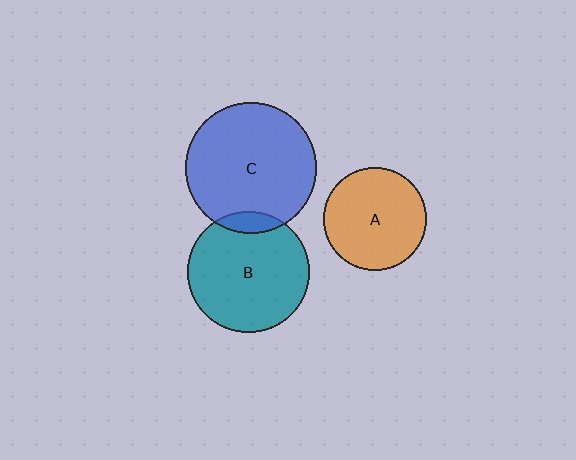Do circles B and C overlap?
Yes.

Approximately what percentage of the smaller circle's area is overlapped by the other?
Approximately 10%.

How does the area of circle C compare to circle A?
Approximately 1.6 times.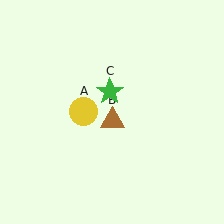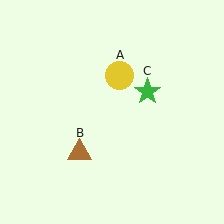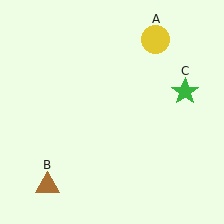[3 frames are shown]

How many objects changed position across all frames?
3 objects changed position: yellow circle (object A), brown triangle (object B), green star (object C).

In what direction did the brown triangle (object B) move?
The brown triangle (object B) moved down and to the left.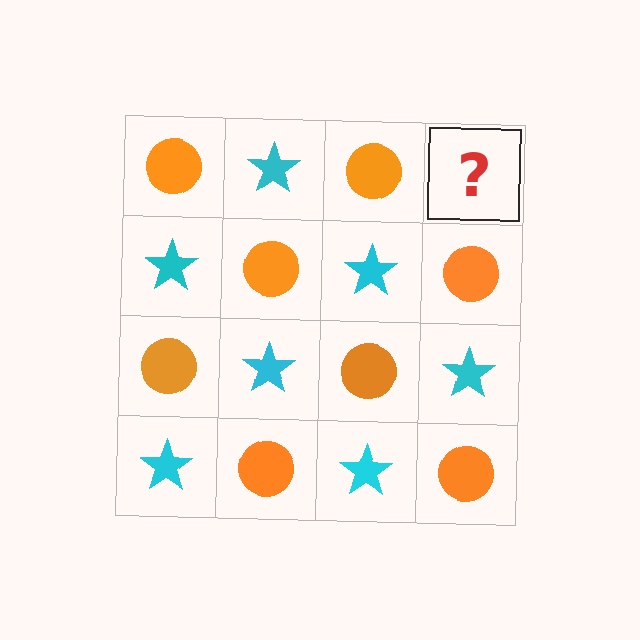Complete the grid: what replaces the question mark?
The question mark should be replaced with a cyan star.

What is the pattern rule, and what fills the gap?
The rule is that it alternates orange circle and cyan star in a checkerboard pattern. The gap should be filled with a cyan star.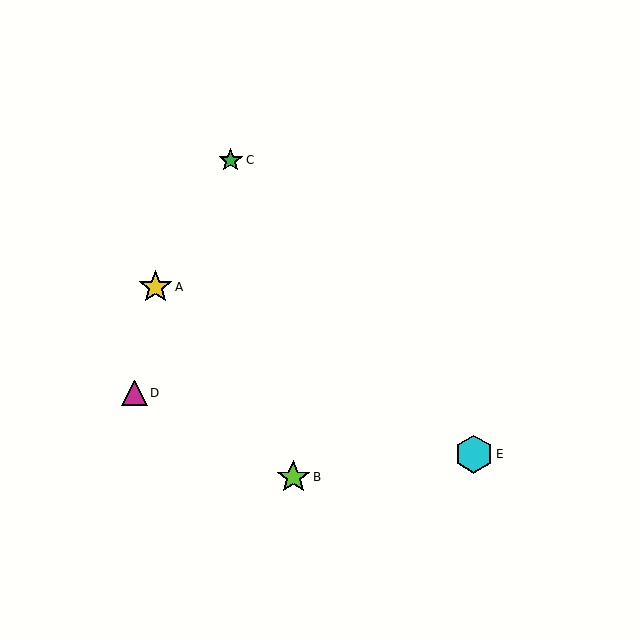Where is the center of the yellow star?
The center of the yellow star is at (155, 287).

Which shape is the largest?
The cyan hexagon (labeled E) is the largest.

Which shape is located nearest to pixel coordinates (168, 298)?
The yellow star (labeled A) at (155, 287) is nearest to that location.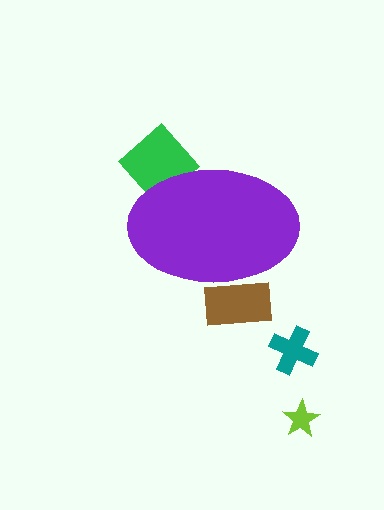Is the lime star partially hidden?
No, the lime star is fully visible.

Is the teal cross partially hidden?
No, the teal cross is fully visible.